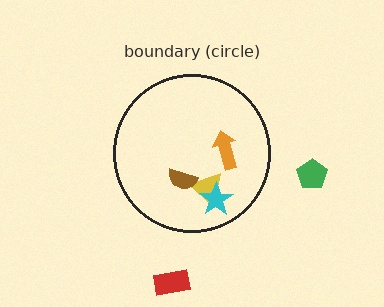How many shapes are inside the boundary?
4 inside, 2 outside.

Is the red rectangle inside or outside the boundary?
Outside.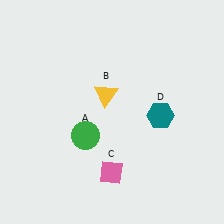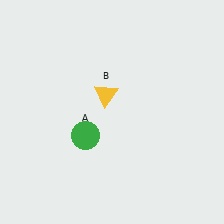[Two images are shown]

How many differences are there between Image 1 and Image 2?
There are 2 differences between the two images.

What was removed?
The teal hexagon (D), the pink diamond (C) were removed in Image 2.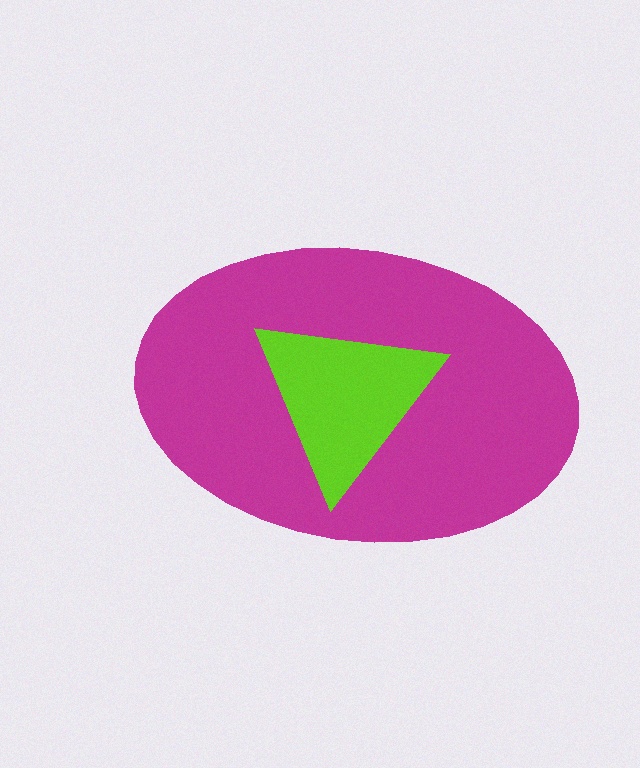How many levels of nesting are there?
2.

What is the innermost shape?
The lime triangle.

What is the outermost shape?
The magenta ellipse.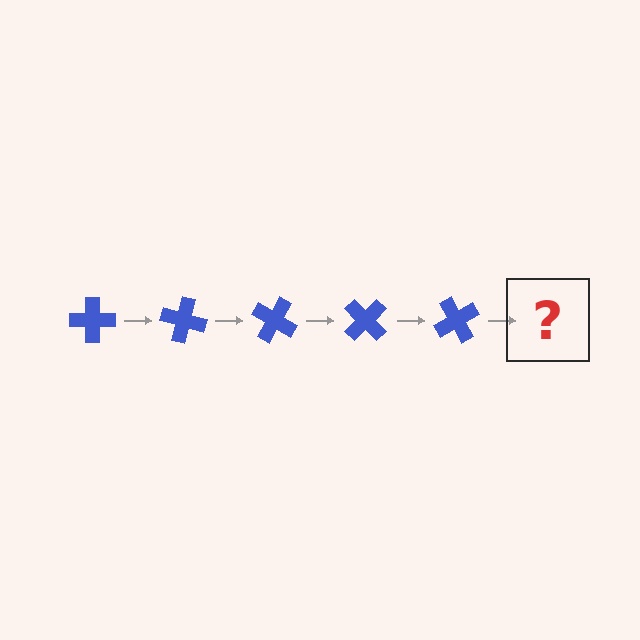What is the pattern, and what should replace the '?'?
The pattern is that the cross rotates 15 degrees each step. The '?' should be a blue cross rotated 75 degrees.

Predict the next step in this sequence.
The next step is a blue cross rotated 75 degrees.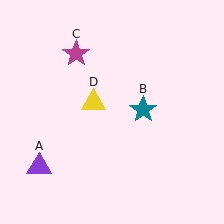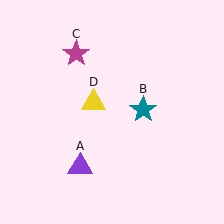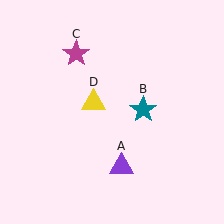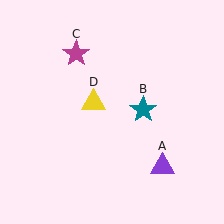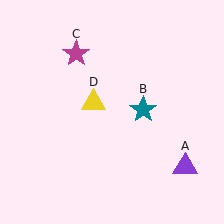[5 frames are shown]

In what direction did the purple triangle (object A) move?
The purple triangle (object A) moved right.